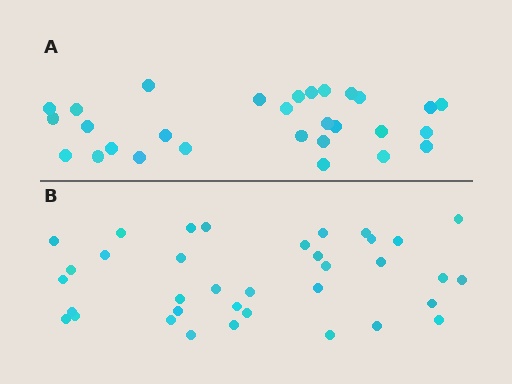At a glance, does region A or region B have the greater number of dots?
Region B (the bottom region) has more dots.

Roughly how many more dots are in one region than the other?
Region B has roughly 8 or so more dots than region A.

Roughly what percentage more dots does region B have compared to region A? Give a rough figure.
About 25% more.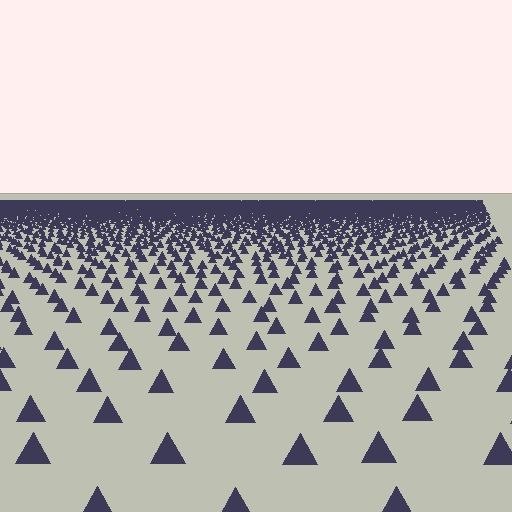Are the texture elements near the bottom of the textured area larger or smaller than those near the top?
Larger. Near the bottom, elements are closer to the viewer and appear at a bigger on-screen size.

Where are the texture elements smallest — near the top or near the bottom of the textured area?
Near the top.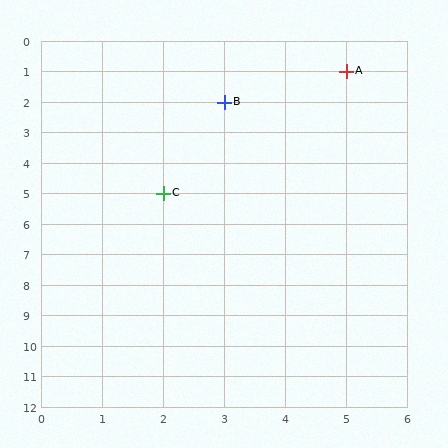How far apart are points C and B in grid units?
Points C and B are 1 column and 3 rows apart (about 3.2 grid units diagonally).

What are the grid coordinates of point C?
Point C is at grid coordinates (2, 5).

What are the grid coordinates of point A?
Point A is at grid coordinates (5, 1).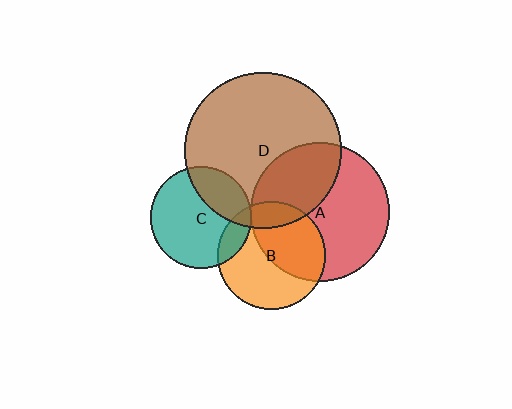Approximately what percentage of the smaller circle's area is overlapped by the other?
Approximately 15%.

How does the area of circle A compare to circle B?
Approximately 1.6 times.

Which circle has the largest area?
Circle D (brown).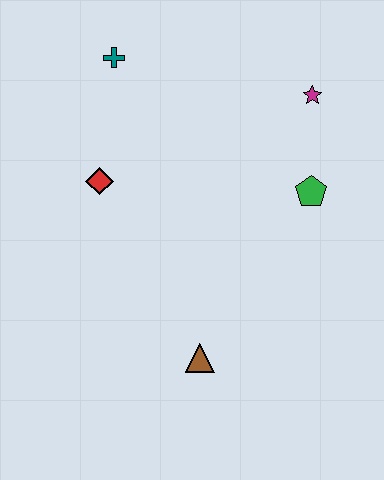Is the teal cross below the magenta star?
No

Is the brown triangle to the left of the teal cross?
No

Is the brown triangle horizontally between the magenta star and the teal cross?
Yes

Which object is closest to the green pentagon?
The magenta star is closest to the green pentagon.